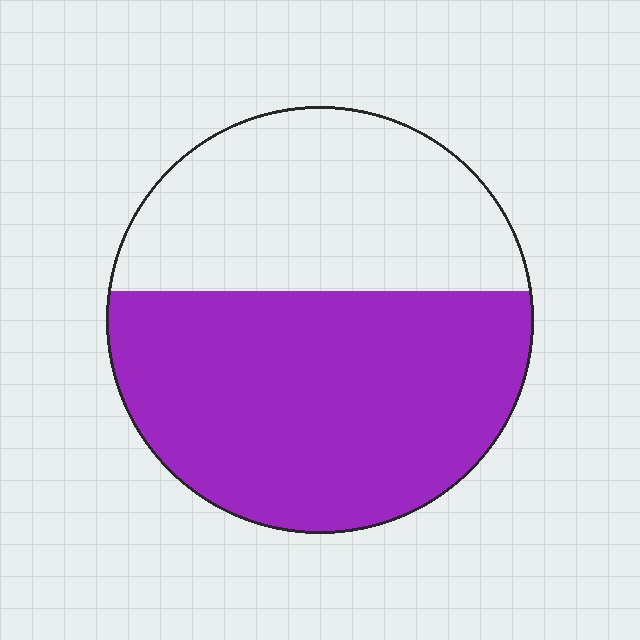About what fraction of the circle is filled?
About three fifths (3/5).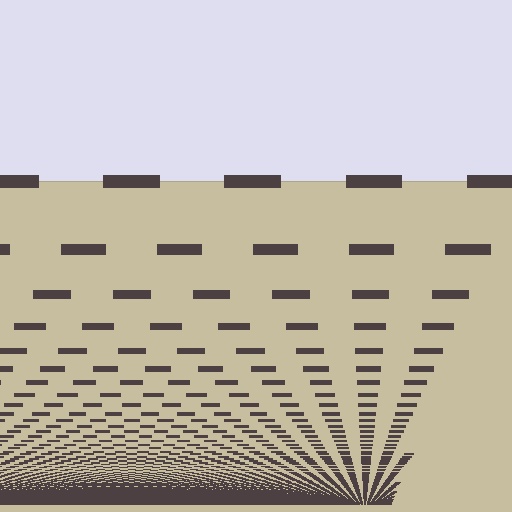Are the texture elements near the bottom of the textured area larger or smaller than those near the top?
Smaller. The gradient is inverted — elements near the bottom are smaller and denser.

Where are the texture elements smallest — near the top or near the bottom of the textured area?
Near the bottom.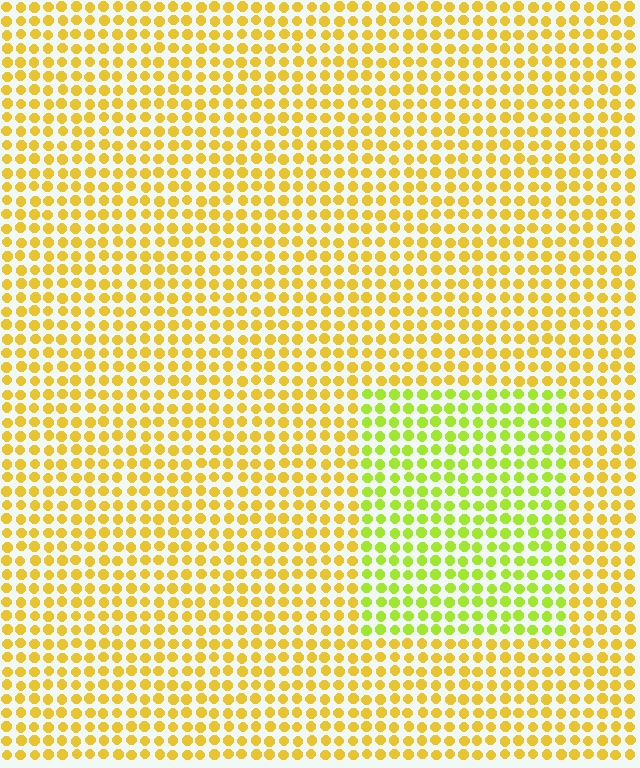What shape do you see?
I see a rectangle.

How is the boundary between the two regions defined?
The boundary is defined purely by a slight shift in hue (about 35 degrees). Spacing, size, and orientation are identical on both sides.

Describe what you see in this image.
The image is filled with small yellow elements in a uniform arrangement. A rectangle-shaped region is visible where the elements are tinted to a slightly different hue, forming a subtle color boundary.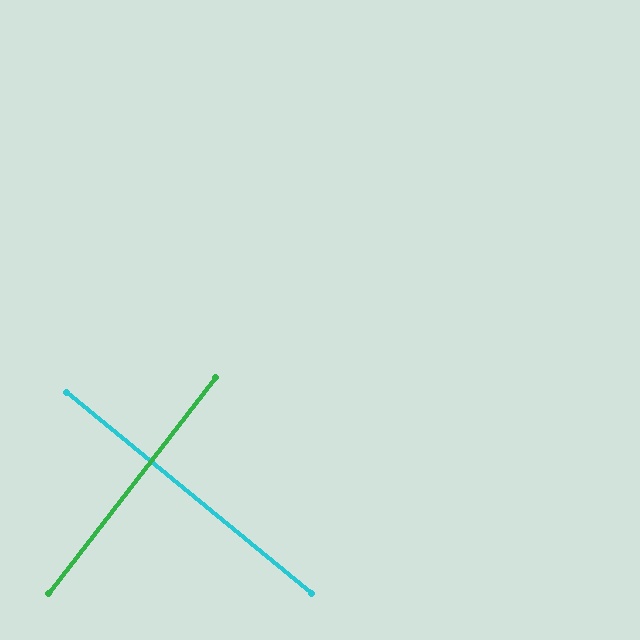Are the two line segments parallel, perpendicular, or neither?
Perpendicular — they meet at approximately 88°.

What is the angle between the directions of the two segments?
Approximately 88 degrees.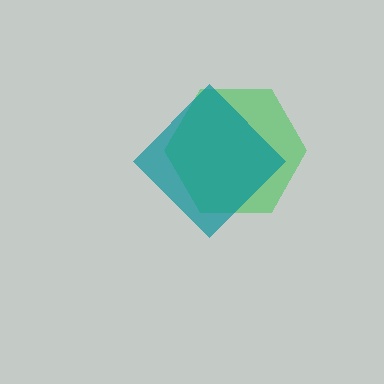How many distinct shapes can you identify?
There are 2 distinct shapes: a green hexagon, a teal diamond.